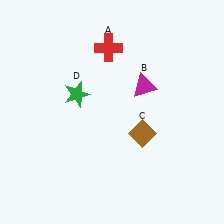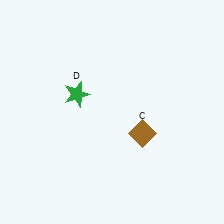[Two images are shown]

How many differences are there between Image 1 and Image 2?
There are 2 differences between the two images.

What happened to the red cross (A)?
The red cross (A) was removed in Image 2. It was in the top-left area of Image 1.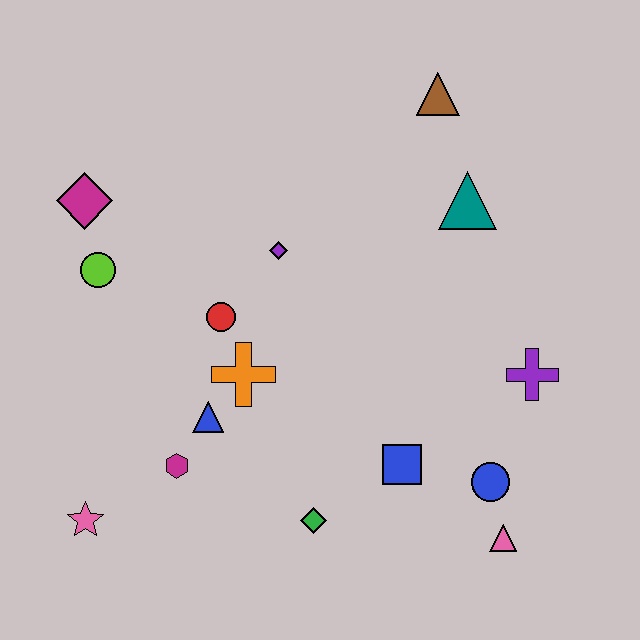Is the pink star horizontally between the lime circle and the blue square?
No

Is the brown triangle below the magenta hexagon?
No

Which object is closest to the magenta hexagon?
The blue triangle is closest to the magenta hexagon.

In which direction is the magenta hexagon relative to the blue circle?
The magenta hexagon is to the left of the blue circle.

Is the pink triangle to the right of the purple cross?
No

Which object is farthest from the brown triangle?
The pink star is farthest from the brown triangle.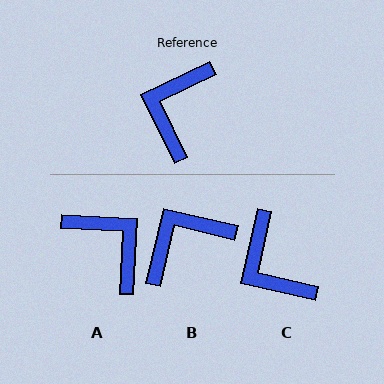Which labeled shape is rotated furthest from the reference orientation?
A, about 119 degrees away.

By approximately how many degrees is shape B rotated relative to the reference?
Approximately 39 degrees clockwise.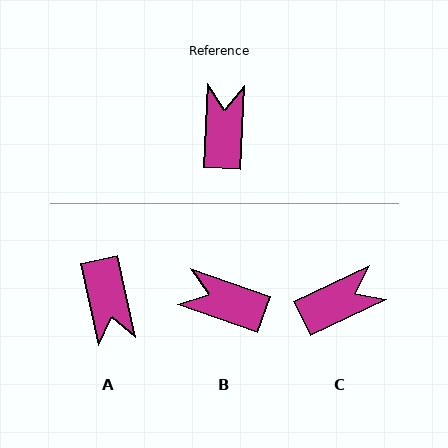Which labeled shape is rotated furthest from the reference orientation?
A, about 165 degrees away.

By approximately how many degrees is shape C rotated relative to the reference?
Approximately 62 degrees clockwise.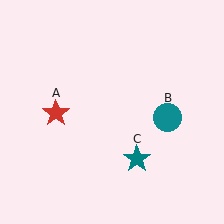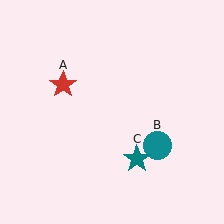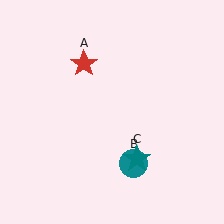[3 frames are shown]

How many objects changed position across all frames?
2 objects changed position: red star (object A), teal circle (object B).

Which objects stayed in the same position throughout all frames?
Teal star (object C) remained stationary.